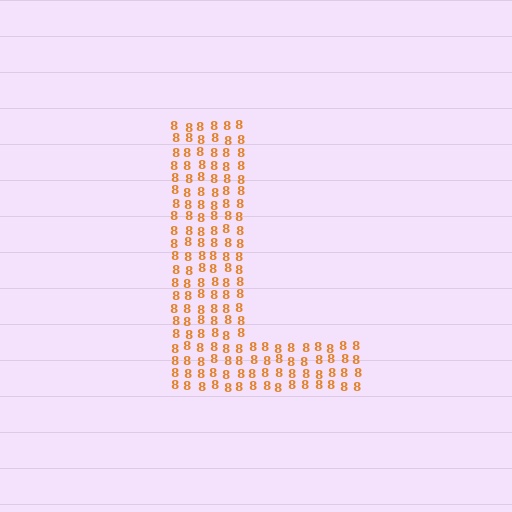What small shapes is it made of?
It is made of small digit 8's.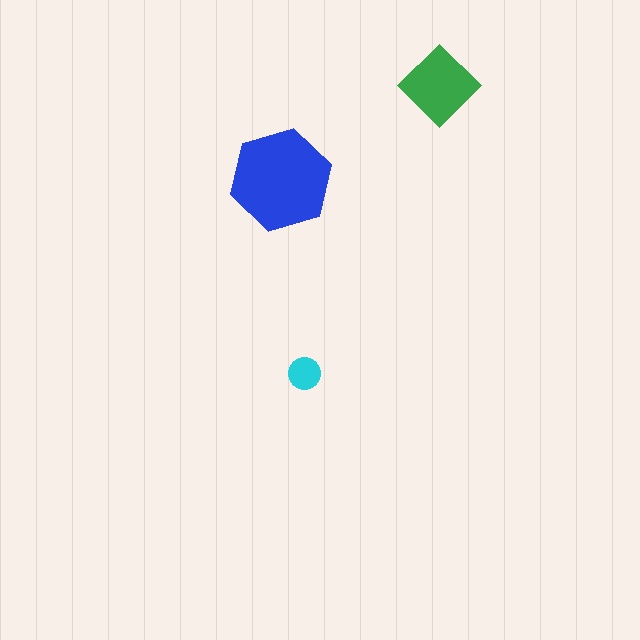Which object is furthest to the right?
The green diamond is rightmost.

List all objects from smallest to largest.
The cyan circle, the green diamond, the blue hexagon.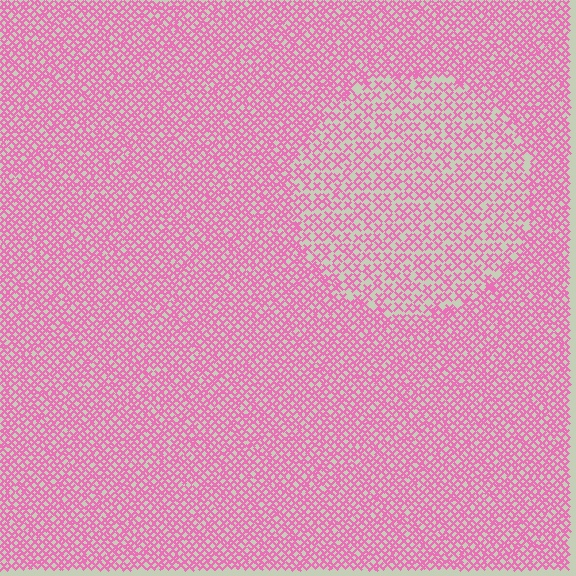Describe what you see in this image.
The image contains small pink elements arranged at two different densities. A circle-shaped region is visible where the elements are less densely packed than the surrounding area.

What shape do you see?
I see a circle.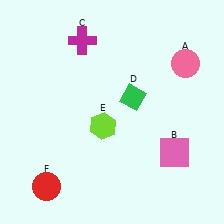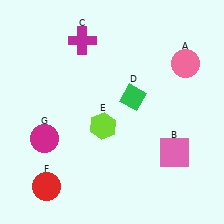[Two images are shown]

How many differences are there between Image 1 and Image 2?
There is 1 difference between the two images.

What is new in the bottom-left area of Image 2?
A magenta circle (G) was added in the bottom-left area of Image 2.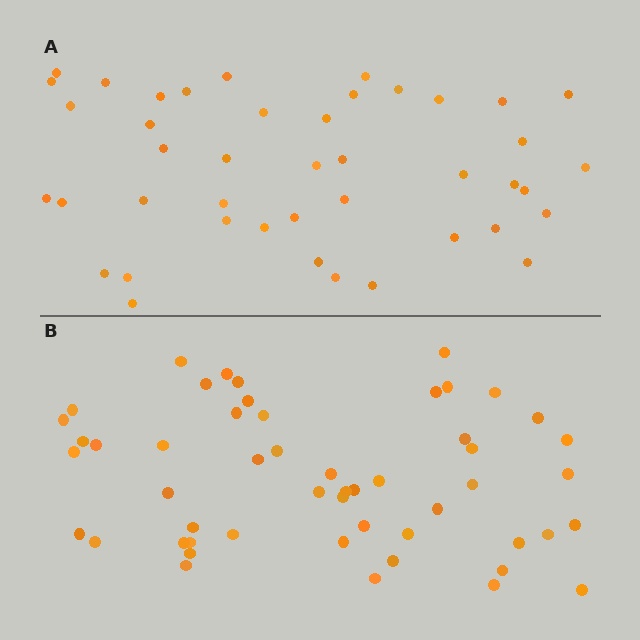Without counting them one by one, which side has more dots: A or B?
Region B (the bottom region) has more dots.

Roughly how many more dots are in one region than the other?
Region B has roughly 8 or so more dots than region A.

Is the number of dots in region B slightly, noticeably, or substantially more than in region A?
Region B has only slightly more — the two regions are fairly close. The ratio is roughly 1.2 to 1.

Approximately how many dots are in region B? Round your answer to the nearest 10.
About 50 dots. (The exact count is 52, which rounds to 50.)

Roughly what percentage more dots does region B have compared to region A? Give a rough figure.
About 20% more.